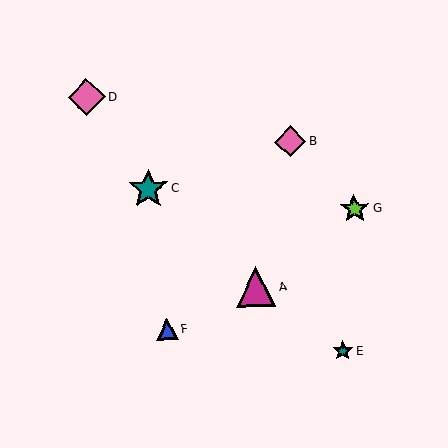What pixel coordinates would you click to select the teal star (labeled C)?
Click at (148, 189) to select the teal star C.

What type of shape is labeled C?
Shape C is a teal star.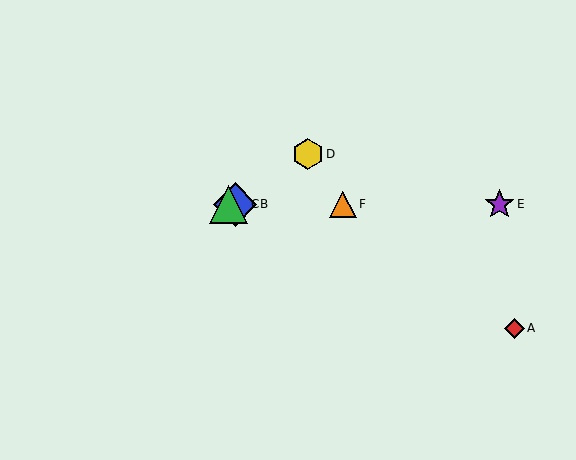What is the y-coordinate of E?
Object E is at y≈204.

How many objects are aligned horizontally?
4 objects (B, C, E, F) are aligned horizontally.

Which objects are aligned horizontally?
Objects B, C, E, F are aligned horizontally.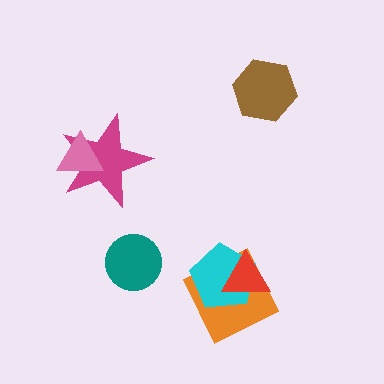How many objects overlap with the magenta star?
1 object overlaps with the magenta star.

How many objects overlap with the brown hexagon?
0 objects overlap with the brown hexagon.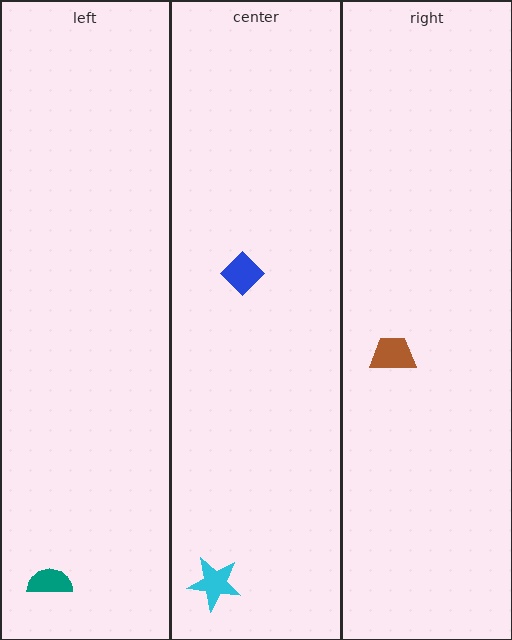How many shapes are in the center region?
2.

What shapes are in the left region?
The teal semicircle.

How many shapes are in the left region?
1.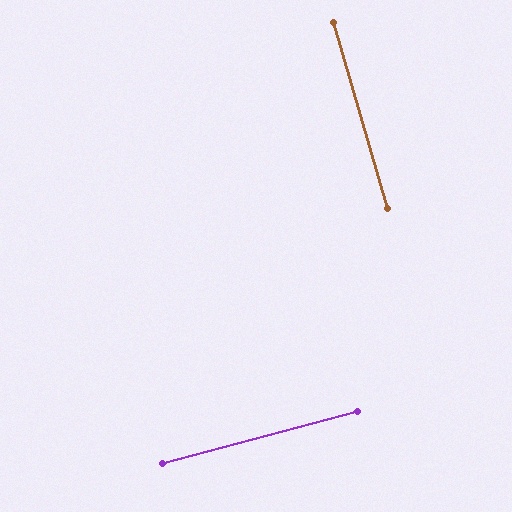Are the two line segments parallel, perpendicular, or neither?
Perpendicular — they meet at approximately 89°.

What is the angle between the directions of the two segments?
Approximately 89 degrees.